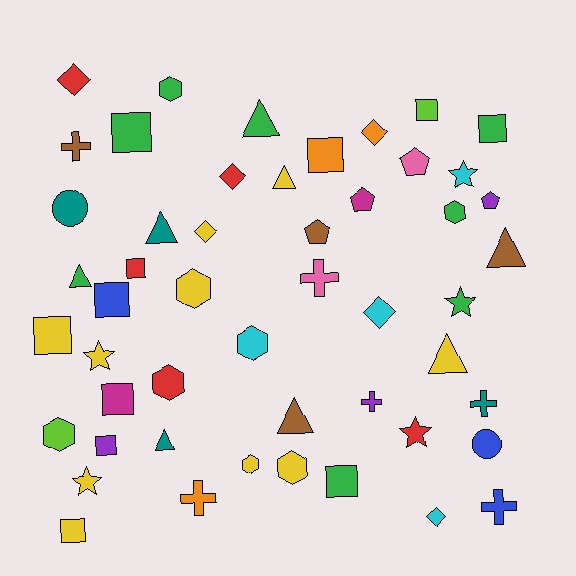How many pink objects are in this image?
There are 2 pink objects.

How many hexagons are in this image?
There are 8 hexagons.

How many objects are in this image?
There are 50 objects.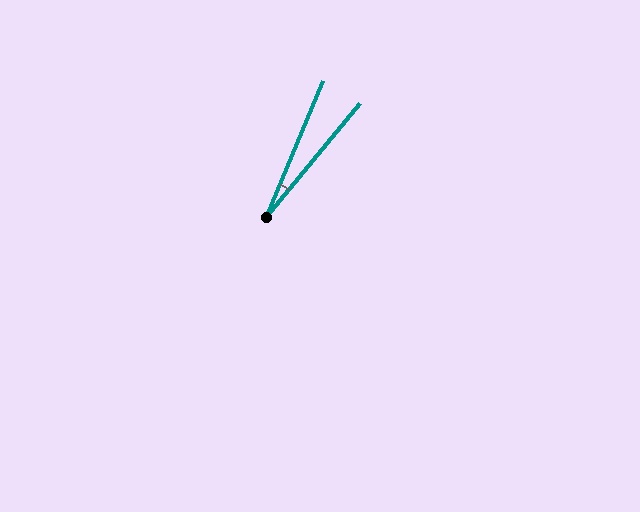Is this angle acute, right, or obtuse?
It is acute.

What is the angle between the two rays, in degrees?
Approximately 17 degrees.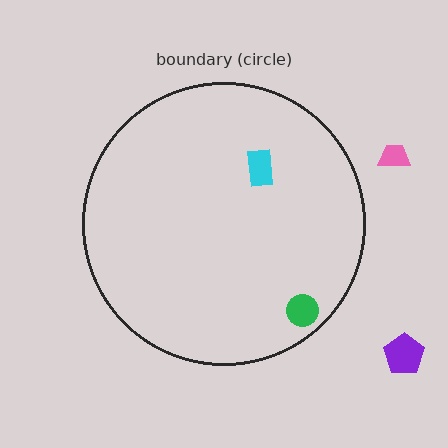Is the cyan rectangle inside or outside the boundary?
Inside.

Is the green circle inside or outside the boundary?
Inside.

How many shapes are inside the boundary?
2 inside, 2 outside.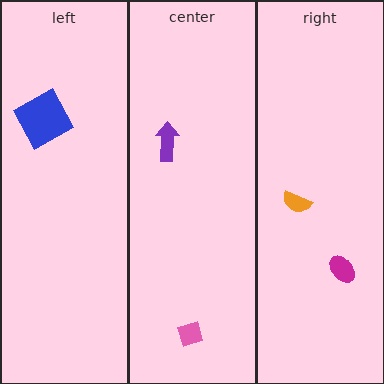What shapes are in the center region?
The pink diamond, the purple arrow.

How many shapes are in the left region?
1.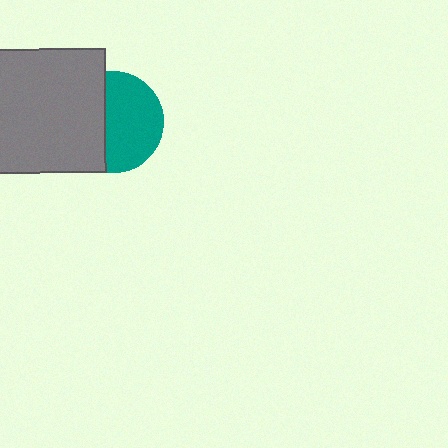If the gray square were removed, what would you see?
You would see the complete teal circle.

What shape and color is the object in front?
The object in front is a gray square.